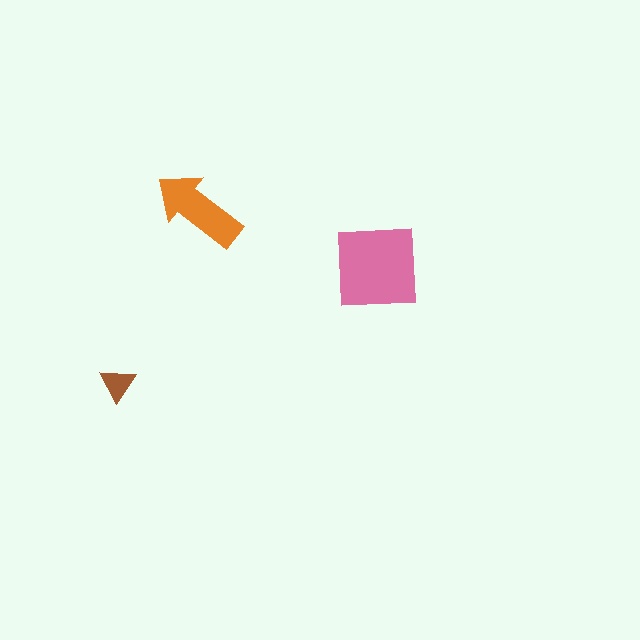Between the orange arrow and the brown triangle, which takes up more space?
The orange arrow.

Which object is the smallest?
The brown triangle.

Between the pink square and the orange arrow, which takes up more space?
The pink square.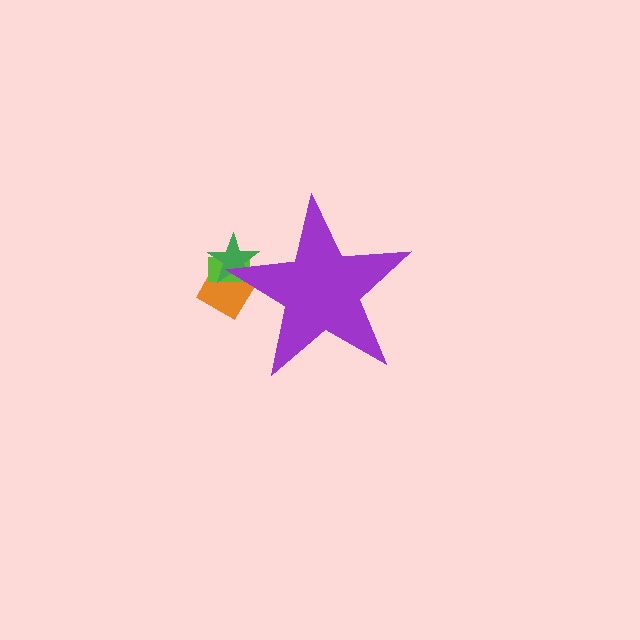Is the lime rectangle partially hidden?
Yes, the lime rectangle is partially hidden behind the purple star.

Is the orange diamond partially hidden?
Yes, the orange diamond is partially hidden behind the purple star.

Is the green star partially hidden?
Yes, the green star is partially hidden behind the purple star.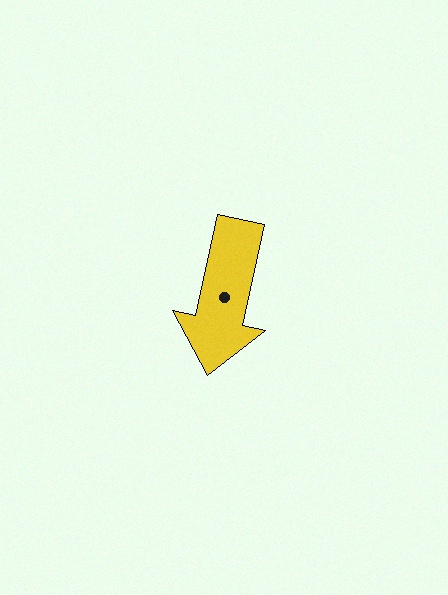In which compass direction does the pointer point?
South.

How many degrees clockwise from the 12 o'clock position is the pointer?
Approximately 192 degrees.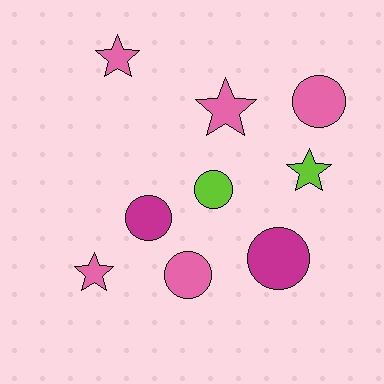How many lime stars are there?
There is 1 lime star.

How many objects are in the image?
There are 9 objects.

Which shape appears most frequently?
Circle, with 5 objects.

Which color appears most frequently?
Pink, with 5 objects.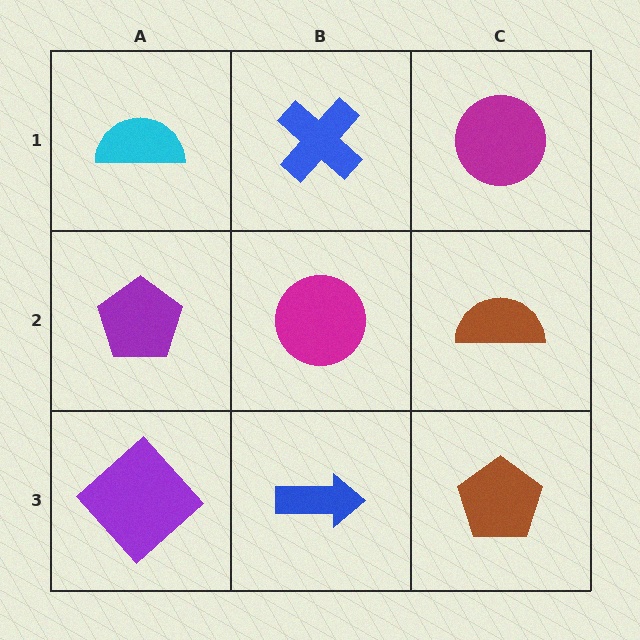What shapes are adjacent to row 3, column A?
A purple pentagon (row 2, column A), a blue arrow (row 3, column B).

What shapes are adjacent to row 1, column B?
A magenta circle (row 2, column B), a cyan semicircle (row 1, column A), a magenta circle (row 1, column C).